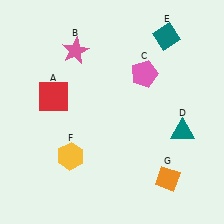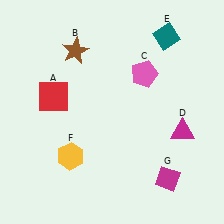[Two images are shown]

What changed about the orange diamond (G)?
In Image 1, G is orange. In Image 2, it changed to magenta.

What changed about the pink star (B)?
In Image 1, B is pink. In Image 2, it changed to brown.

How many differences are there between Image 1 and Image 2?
There are 3 differences between the two images.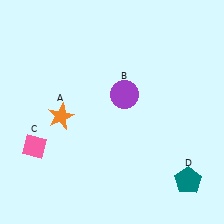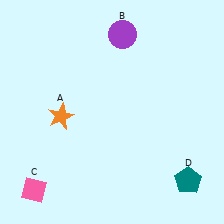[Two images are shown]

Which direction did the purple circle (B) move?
The purple circle (B) moved up.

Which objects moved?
The objects that moved are: the purple circle (B), the pink diamond (C).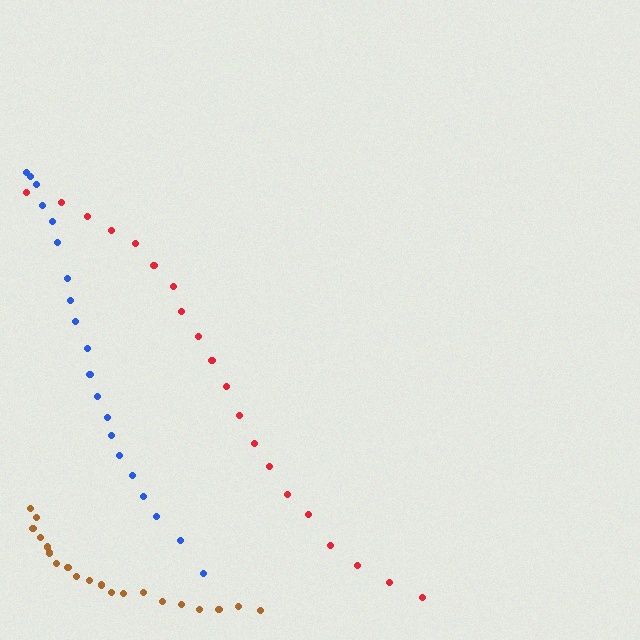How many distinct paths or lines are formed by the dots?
There are 3 distinct paths.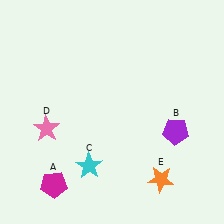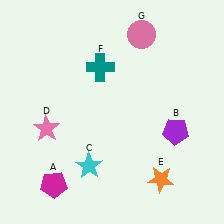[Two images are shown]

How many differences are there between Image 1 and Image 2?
There are 2 differences between the two images.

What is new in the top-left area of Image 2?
A teal cross (F) was added in the top-left area of Image 2.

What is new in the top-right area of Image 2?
A pink circle (G) was added in the top-right area of Image 2.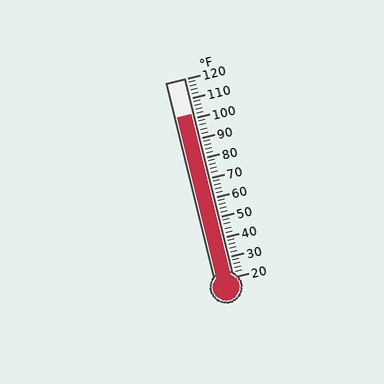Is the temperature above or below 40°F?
The temperature is above 40°F.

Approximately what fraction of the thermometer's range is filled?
The thermometer is filled to approximately 80% of its range.